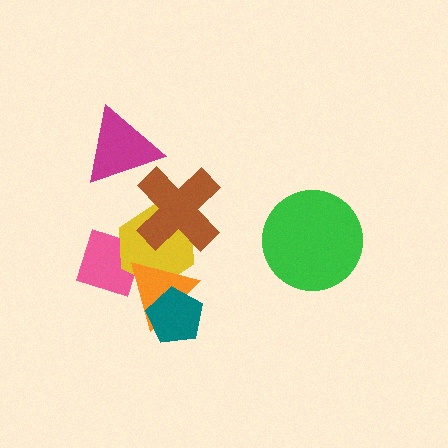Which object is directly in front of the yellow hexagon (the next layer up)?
The orange triangle is directly in front of the yellow hexagon.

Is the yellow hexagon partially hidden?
Yes, it is partially covered by another shape.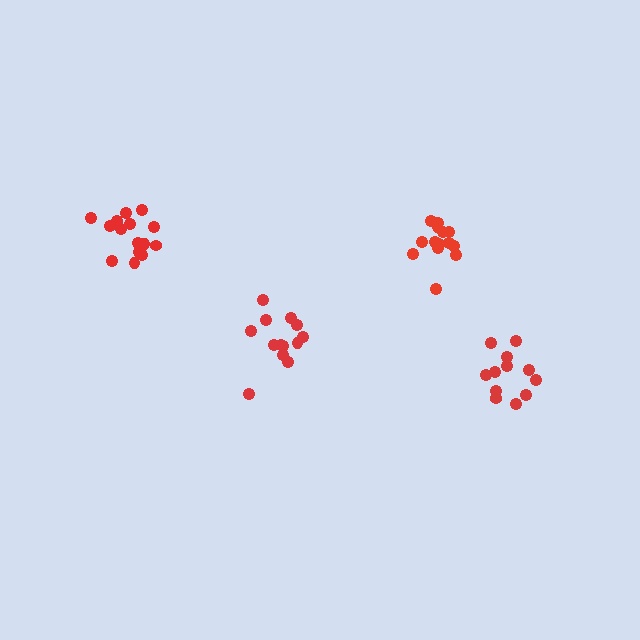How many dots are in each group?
Group 1: 16 dots, Group 2: 13 dots, Group 3: 12 dots, Group 4: 14 dots (55 total).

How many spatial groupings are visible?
There are 4 spatial groupings.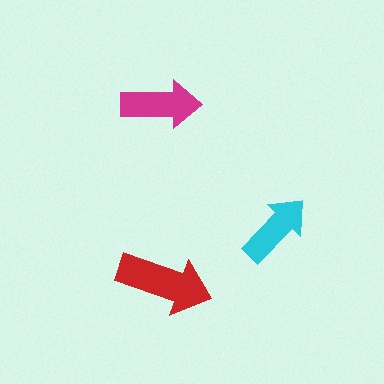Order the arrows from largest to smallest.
the red one, the magenta one, the cyan one.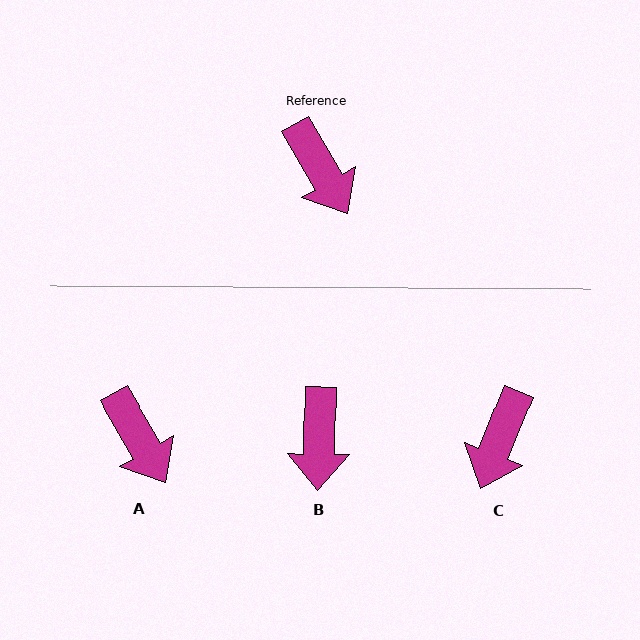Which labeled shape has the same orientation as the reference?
A.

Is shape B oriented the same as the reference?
No, it is off by about 31 degrees.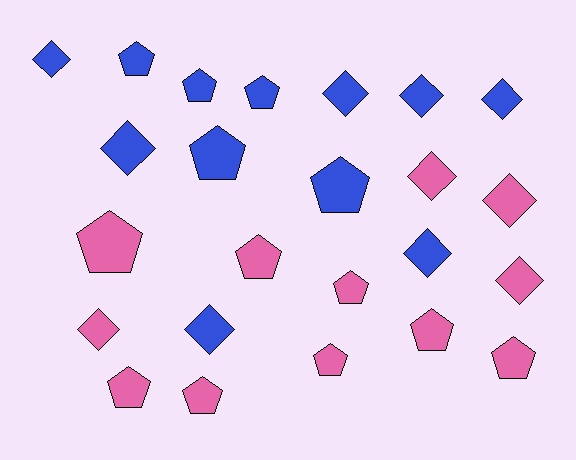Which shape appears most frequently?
Pentagon, with 13 objects.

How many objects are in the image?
There are 24 objects.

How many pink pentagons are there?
There are 8 pink pentagons.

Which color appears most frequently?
Pink, with 12 objects.